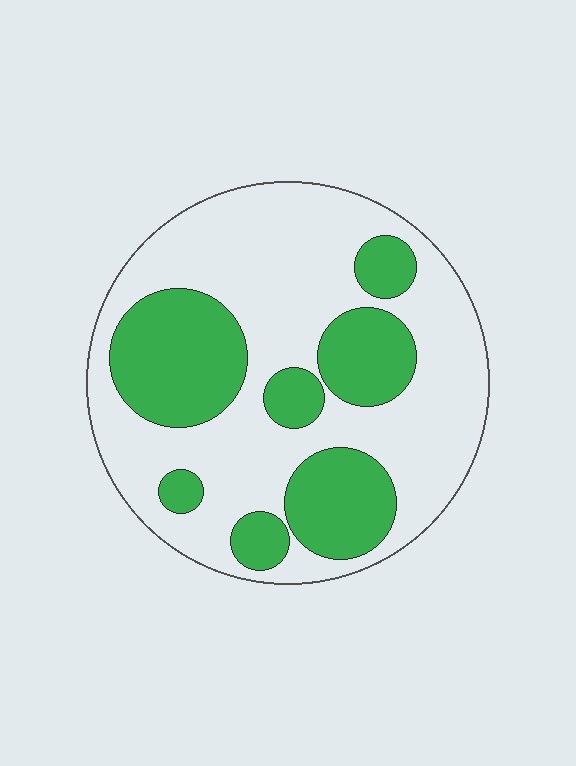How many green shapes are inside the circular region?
7.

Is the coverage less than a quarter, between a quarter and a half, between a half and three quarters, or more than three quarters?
Between a quarter and a half.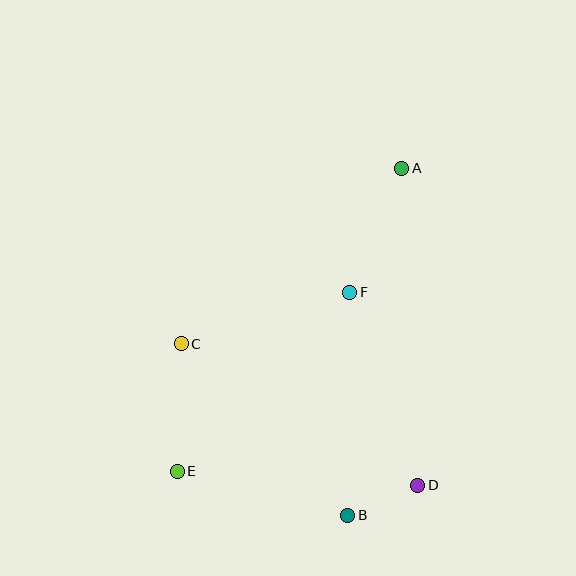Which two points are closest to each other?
Points B and D are closest to each other.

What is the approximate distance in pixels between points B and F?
The distance between B and F is approximately 223 pixels.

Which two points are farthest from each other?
Points A and E are farthest from each other.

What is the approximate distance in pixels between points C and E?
The distance between C and E is approximately 128 pixels.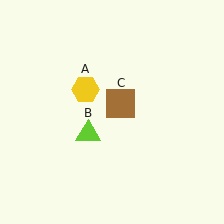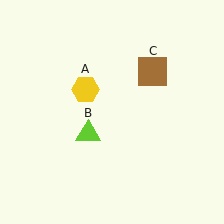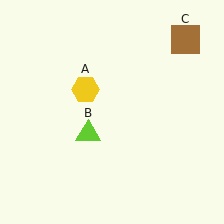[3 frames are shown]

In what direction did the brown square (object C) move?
The brown square (object C) moved up and to the right.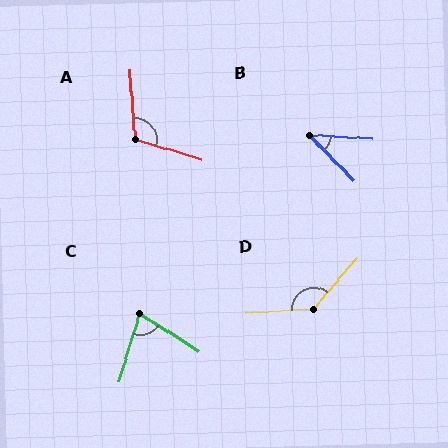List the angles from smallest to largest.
B (42°), C (75°), A (110°), D (134°).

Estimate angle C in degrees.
Approximately 75 degrees.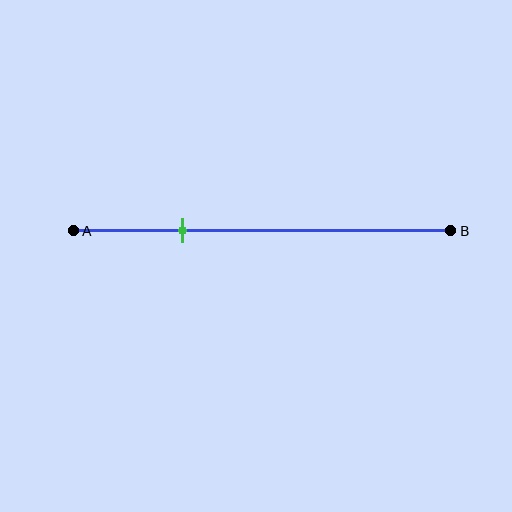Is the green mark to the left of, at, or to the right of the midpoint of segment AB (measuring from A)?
The green mark is to the left of the midpoint of segment AB.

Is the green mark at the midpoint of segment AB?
No, the mark is at about 30% from A, not at the 50% midpoint.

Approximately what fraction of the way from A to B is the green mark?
The green mark is approximately 30% of the way from A to B.